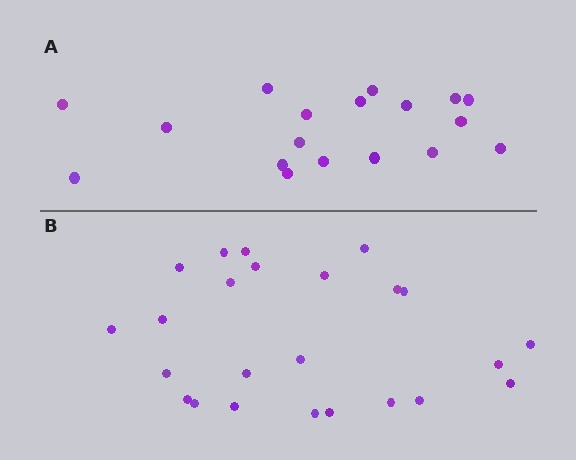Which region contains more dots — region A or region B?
Region B (the bottom region) has more dots.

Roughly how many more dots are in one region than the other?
Region B has about 6 more dots than region A.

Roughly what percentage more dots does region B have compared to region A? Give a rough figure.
About 35% more.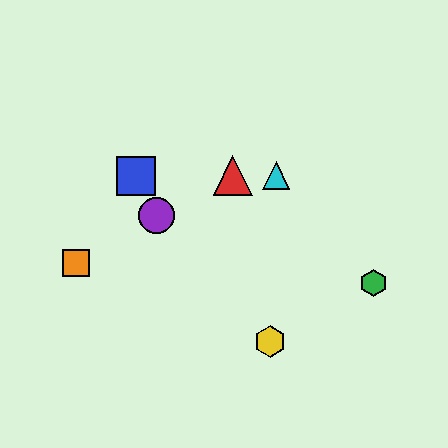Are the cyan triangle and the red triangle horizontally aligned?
Yes, both are at y≈176.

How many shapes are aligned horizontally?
3 shapes (the red triangle, the blue square, the cyan triangle) are aligned horizontally.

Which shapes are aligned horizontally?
The red triangle, the blue square, the cyan triangle are aligned horizontally.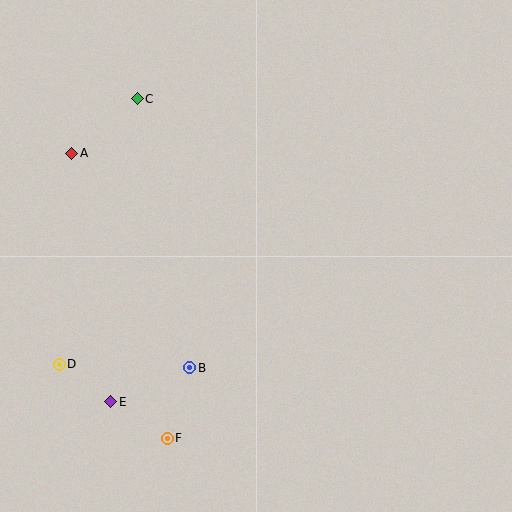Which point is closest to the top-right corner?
Point C is closest to the top-right corner.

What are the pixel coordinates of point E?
Point E is at (111, 402).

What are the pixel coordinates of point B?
Point B is at (190, 368).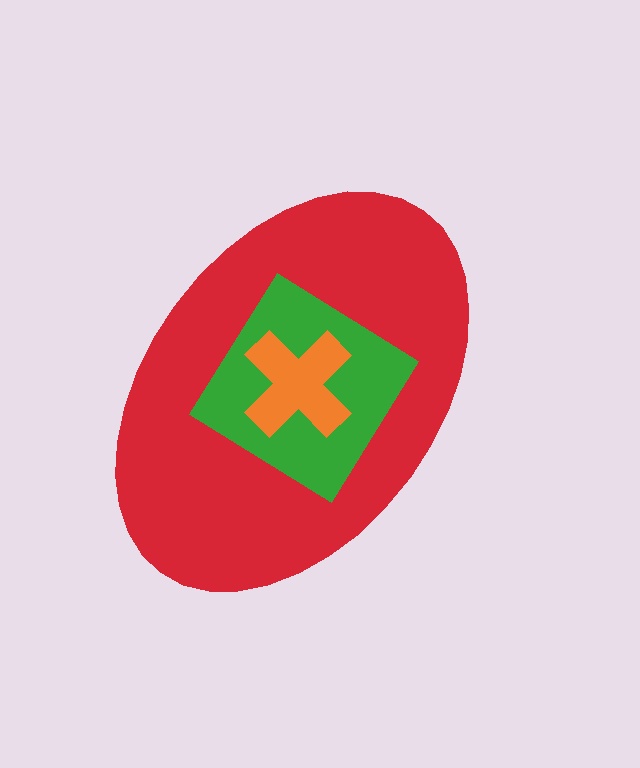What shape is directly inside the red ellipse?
The green diamond.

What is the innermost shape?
The orange cross.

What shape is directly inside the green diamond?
The orange cross.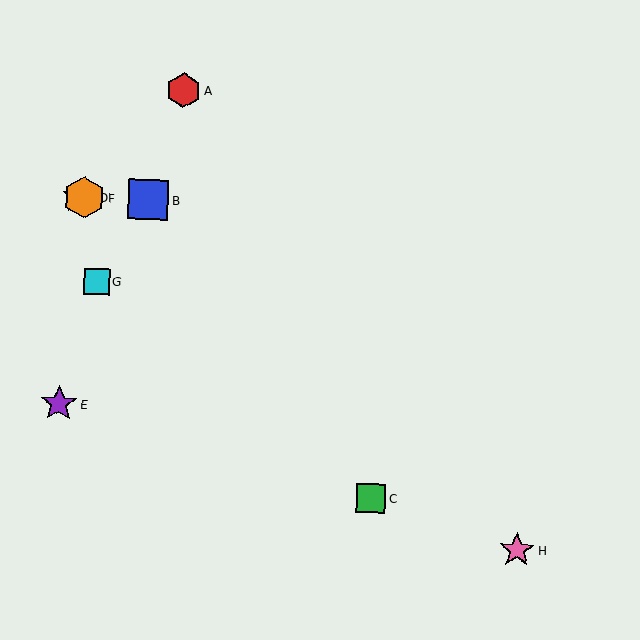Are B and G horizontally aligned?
No, B is at y≈200 and G is at y≈281.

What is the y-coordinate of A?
Object A is at y≈91.